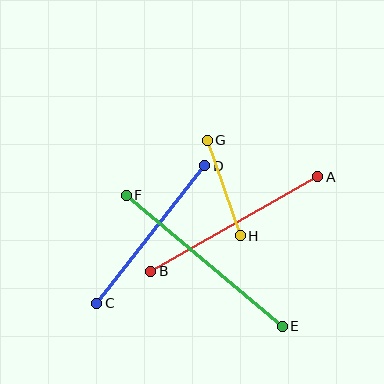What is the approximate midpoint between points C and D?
The midpoint is at approximately (151, 235) pixels.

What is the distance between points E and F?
The distance is approximately 204 pixels.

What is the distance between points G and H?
The distance is approximately 101 pixels.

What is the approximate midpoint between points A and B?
The midpoint is at approximately (234, 224) pixels.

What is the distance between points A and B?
The distance is approximately 192 pixels.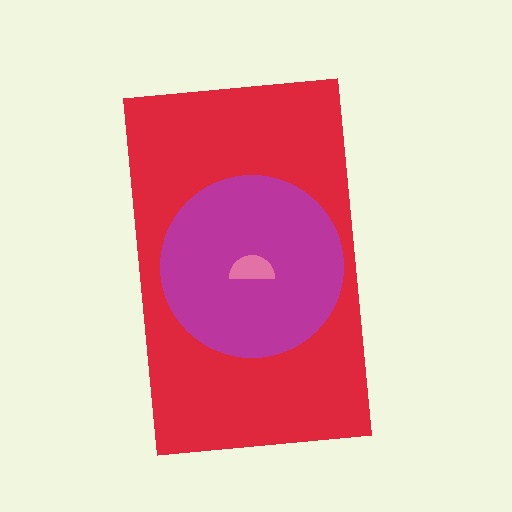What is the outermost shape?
The red rectangle.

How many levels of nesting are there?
3.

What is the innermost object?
The pink semicircle.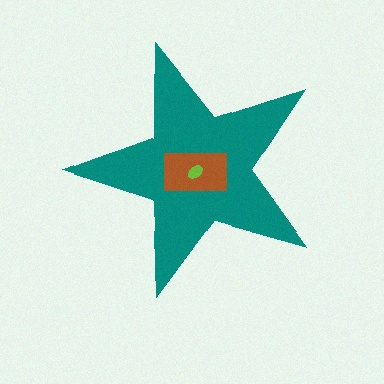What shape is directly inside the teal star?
The brown rectangle.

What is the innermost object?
The lime ellipse.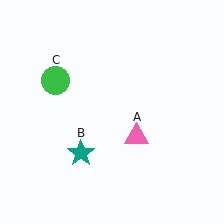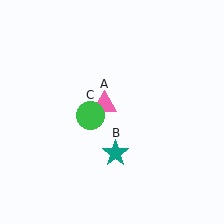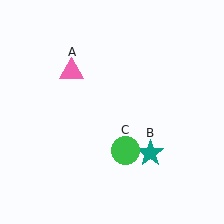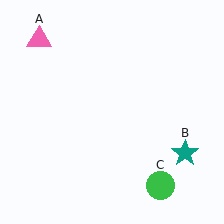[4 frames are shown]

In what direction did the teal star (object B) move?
The teal star (object B) moved right.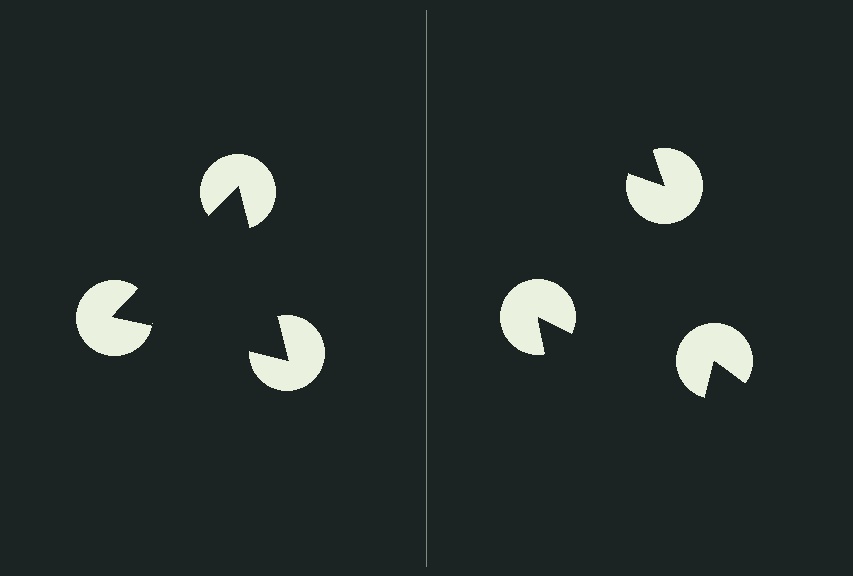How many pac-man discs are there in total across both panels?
6 — 3 on each side.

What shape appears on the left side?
An illusory triangle.